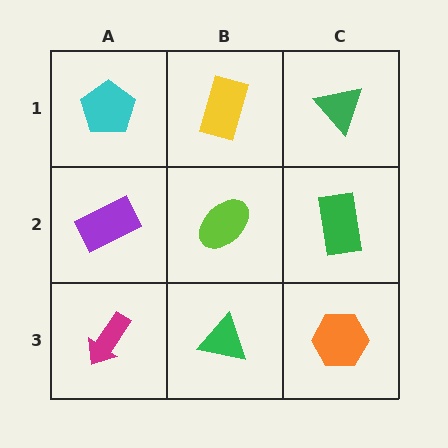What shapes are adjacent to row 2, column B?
A yellow rectangle (row 1, column B), a green triangle (row 3, column B), a purple rectangle (row 2, column A), a green rectangle (row 2, column C).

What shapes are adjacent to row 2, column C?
A green triangle (row 1, column C), an orange hexagon (row 3, column C), a lime ellipse (row 2, column B).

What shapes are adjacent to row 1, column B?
A lime ellipse (row 2, column B), a cyan pentagon (row 1, column A), a green triangle (row 1, column C).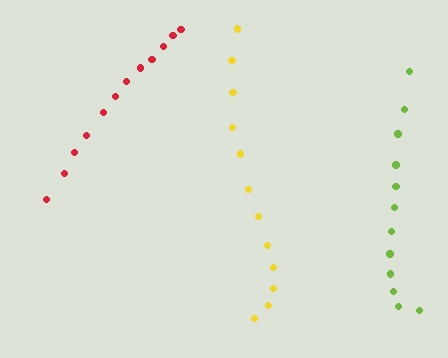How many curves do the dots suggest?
There are 3 distinct paths.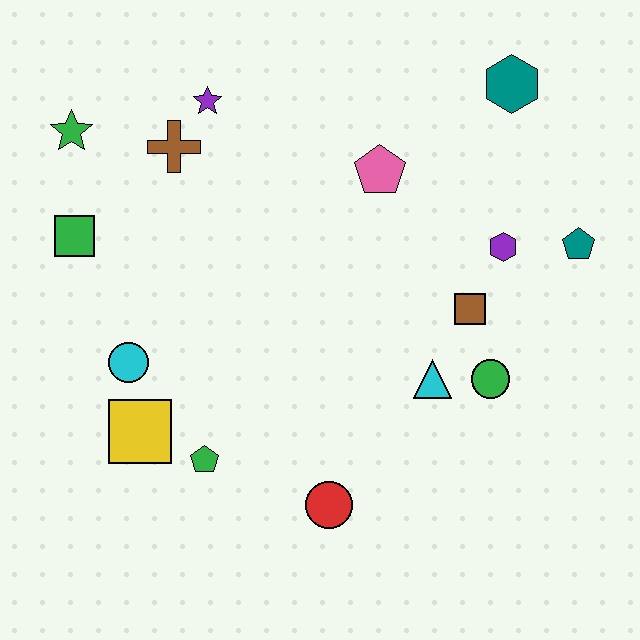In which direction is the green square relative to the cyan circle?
The green square is above the cyan circle.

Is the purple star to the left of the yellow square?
No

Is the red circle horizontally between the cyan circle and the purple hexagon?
Yes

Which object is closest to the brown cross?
The purple star is closest to the brown cross.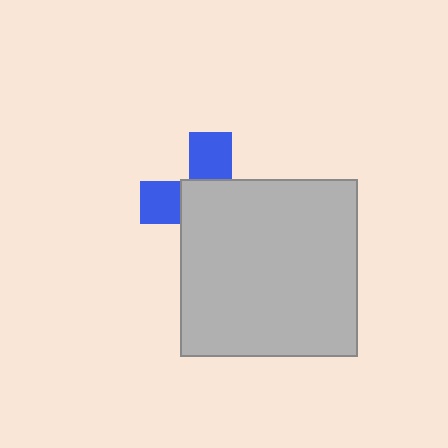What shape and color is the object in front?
The object in front is a light gray square.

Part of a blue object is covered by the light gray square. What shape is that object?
It is a cross.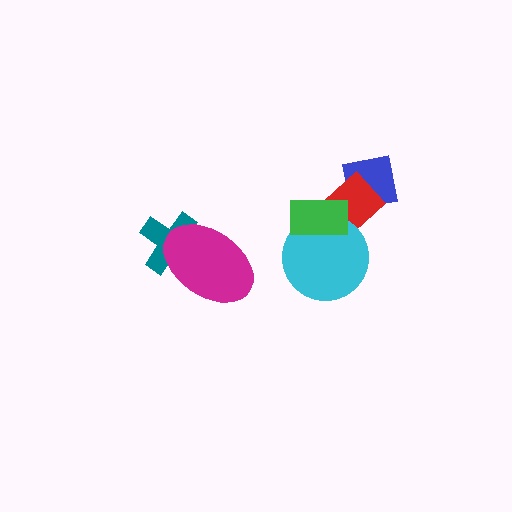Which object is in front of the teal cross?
The magenta ellipse is in front of the teal cross.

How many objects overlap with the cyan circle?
2 objects overlap with the cyan circle.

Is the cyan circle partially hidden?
Yes, it is partially covered by another shape.